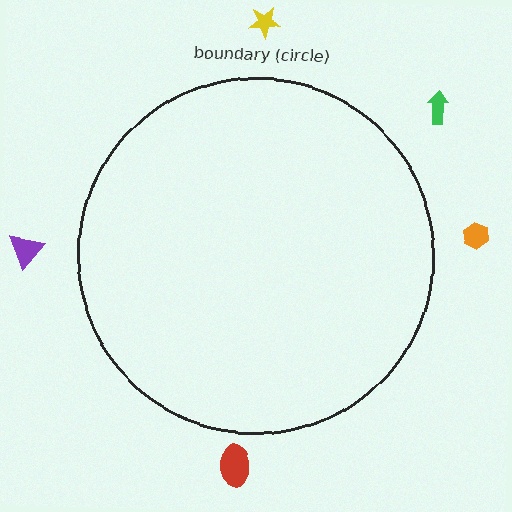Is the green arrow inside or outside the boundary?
Outside.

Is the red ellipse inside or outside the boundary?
Outside.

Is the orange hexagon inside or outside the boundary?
Outside.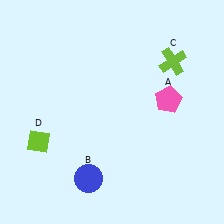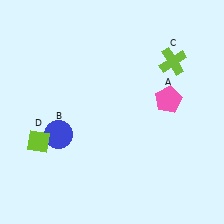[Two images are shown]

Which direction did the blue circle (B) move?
The blue circle (B) moved up.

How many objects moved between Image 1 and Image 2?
1 object moved between the two images.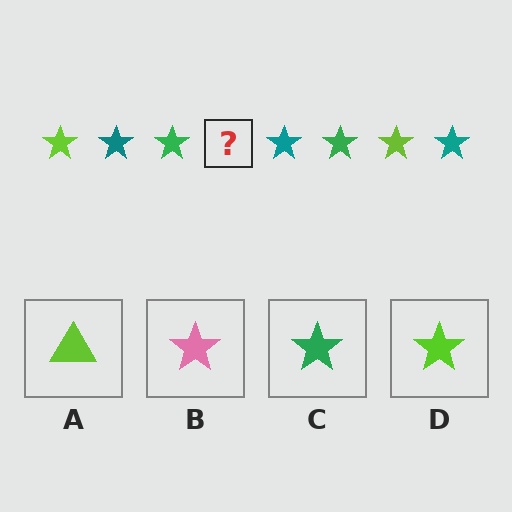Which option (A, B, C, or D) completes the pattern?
D.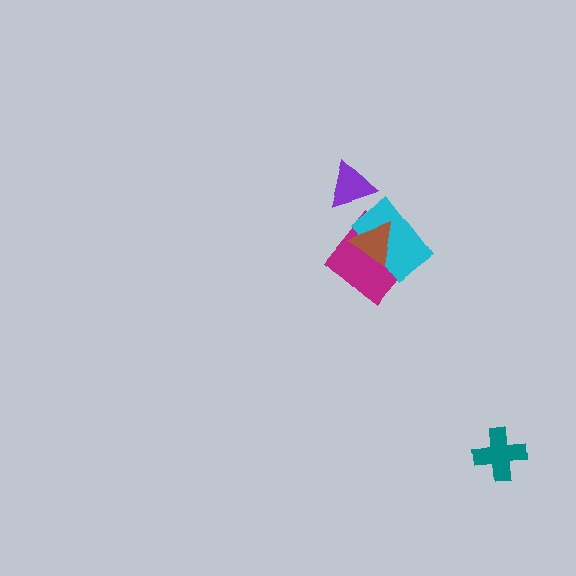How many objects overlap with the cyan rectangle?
2 objects overlap with the cyan rectangle.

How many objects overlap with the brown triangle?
2 objects overlap with the brown triangle.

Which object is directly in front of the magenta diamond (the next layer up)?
The cyan rectangle is directly in front of the magenta diamond.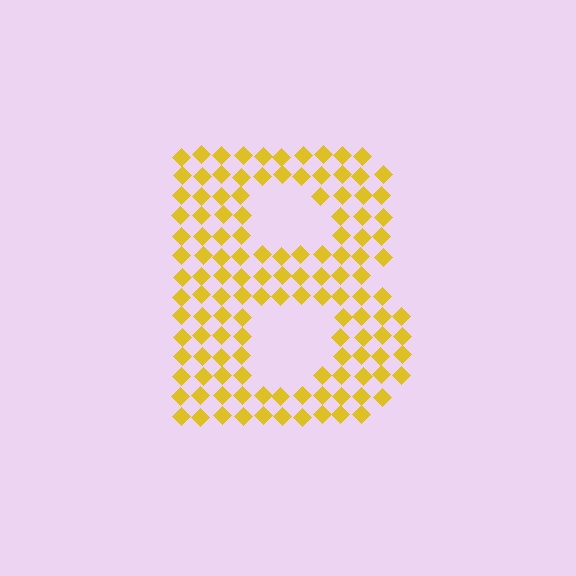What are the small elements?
The small elements are diamonds.